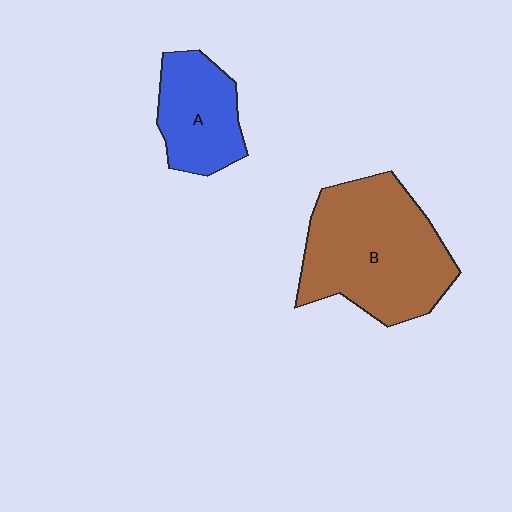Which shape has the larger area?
Shape B (brown).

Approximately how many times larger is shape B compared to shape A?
Approximately 1.9 times.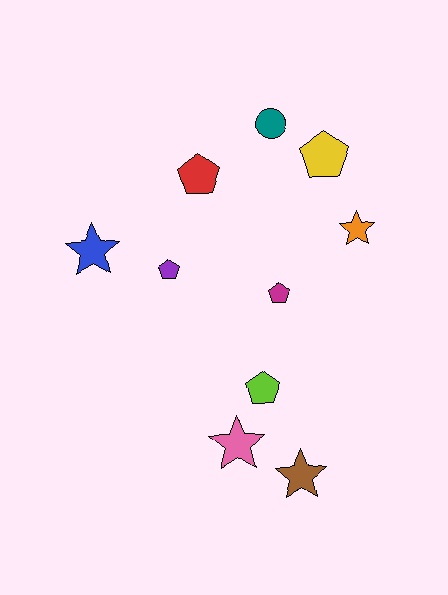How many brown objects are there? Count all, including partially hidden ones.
There is 1 brown object.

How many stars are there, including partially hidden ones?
There are 4 stars.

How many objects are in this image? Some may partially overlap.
There are 10 objects.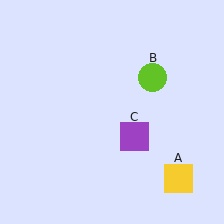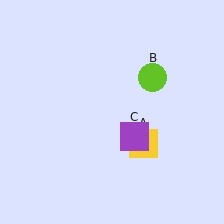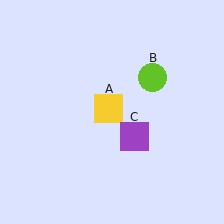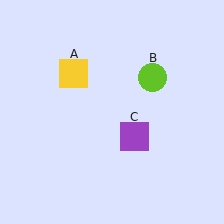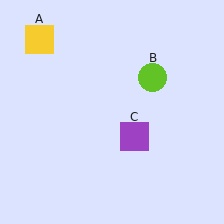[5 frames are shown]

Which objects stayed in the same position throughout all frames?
Lime circle (object B) and purple square (object C) remained stationary.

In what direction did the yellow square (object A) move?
The yellow square (object A) moved up and to the left.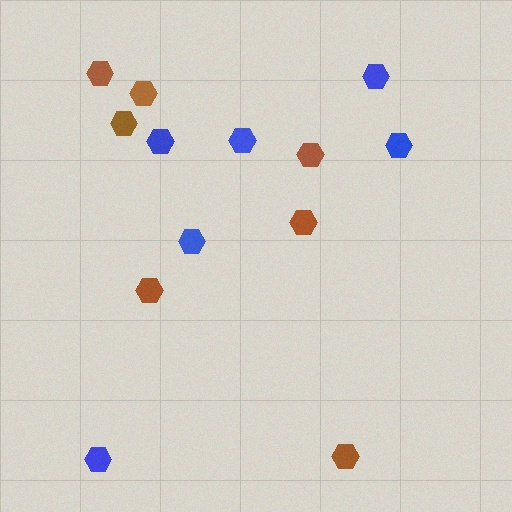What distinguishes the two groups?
There are 2 groups: one group of brown hexagons (7) and one group of blue hexagons (6).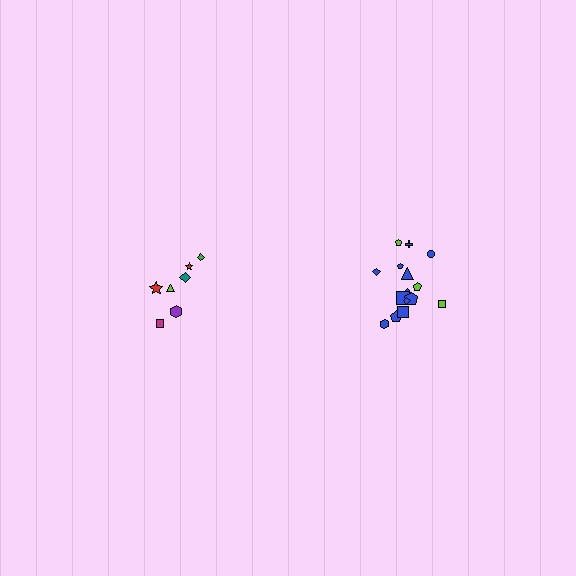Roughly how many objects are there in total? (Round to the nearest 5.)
Roughly 20 objects in total.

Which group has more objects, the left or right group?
The right group.